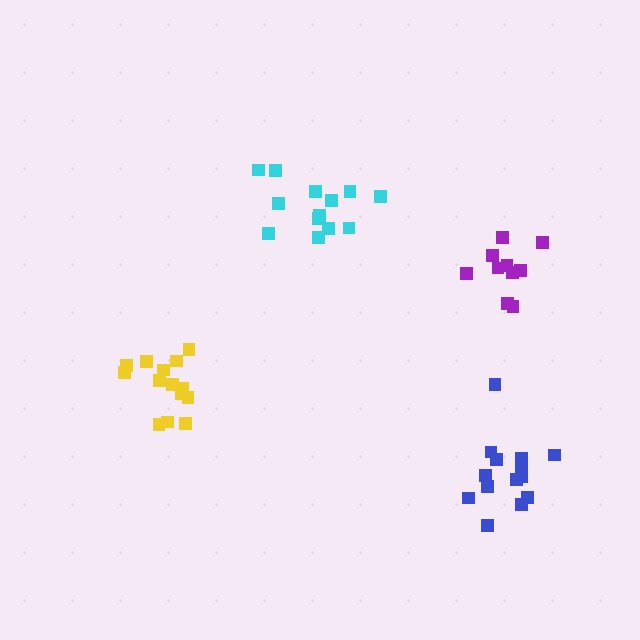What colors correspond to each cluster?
The clusters are colored: yellow, cyan, purple, blue.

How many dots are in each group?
Group 1: 14 dots, Group 2: 13 dots, Group 3: 10 dots, Group 4: 14 dots (51 total).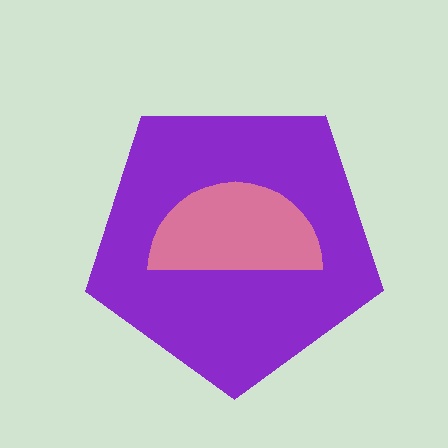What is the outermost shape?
The purple pentagon.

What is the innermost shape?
The pink semicircle.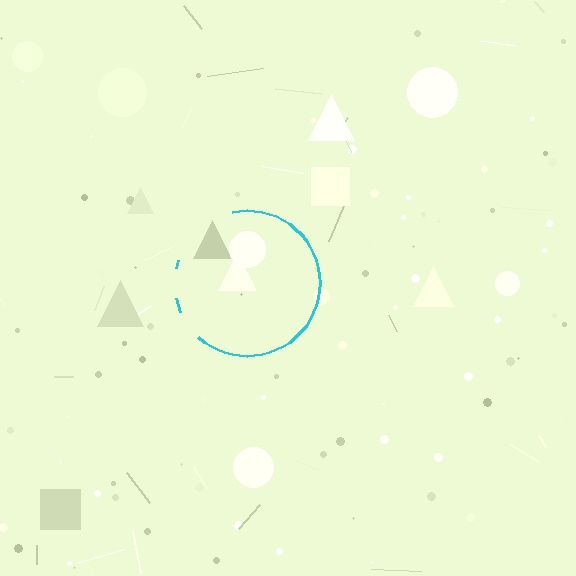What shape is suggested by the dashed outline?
The dashed outline suggests a circle.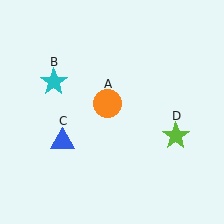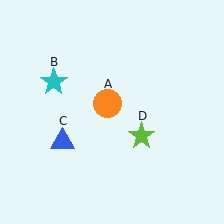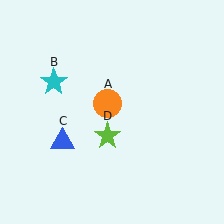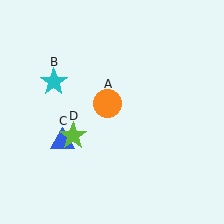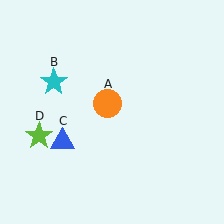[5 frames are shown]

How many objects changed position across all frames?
1 object changed position: lime star (object D).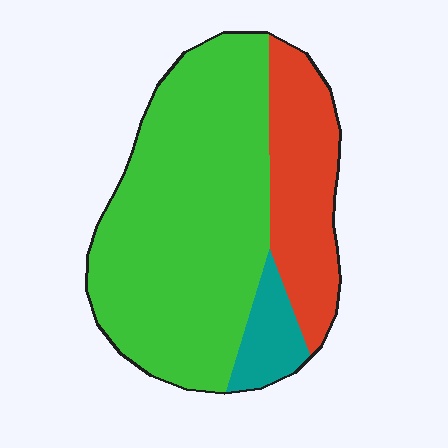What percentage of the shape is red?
Red takes up about one quarter (1/4) of the shape.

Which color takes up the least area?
Teal, at roughly 10%.